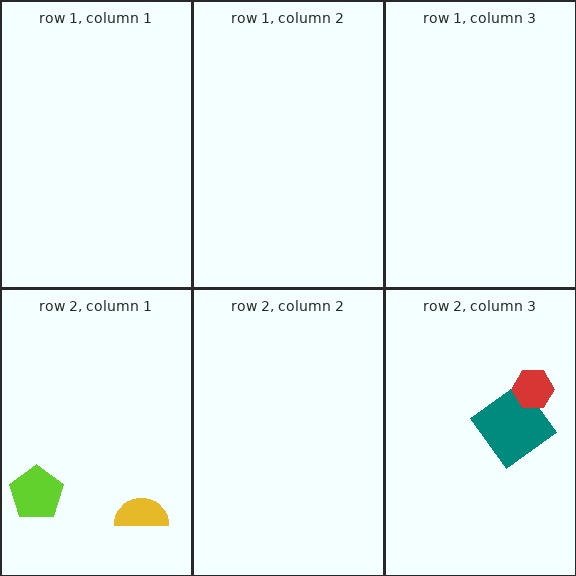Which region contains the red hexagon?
The row 2, column 3 region.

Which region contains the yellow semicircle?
The row 2, column 1 region.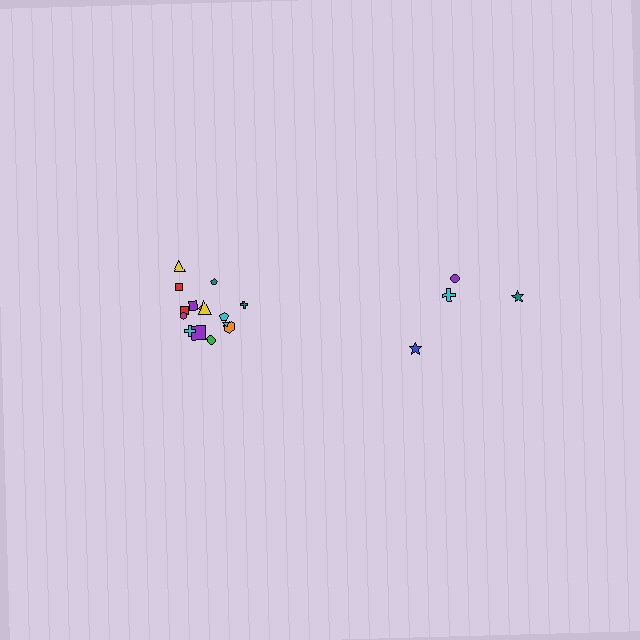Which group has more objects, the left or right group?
The left group.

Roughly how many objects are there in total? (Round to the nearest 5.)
Roughly 20 objects in total.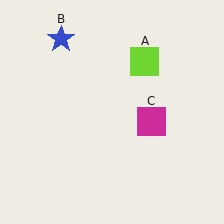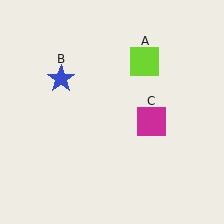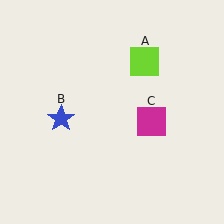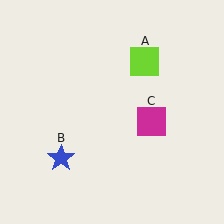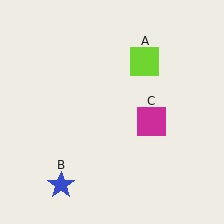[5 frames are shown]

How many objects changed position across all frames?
1 object changed position: blue star (object B).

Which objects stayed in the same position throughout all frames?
Lime square (object A) and magenta square (object C) remained stationary.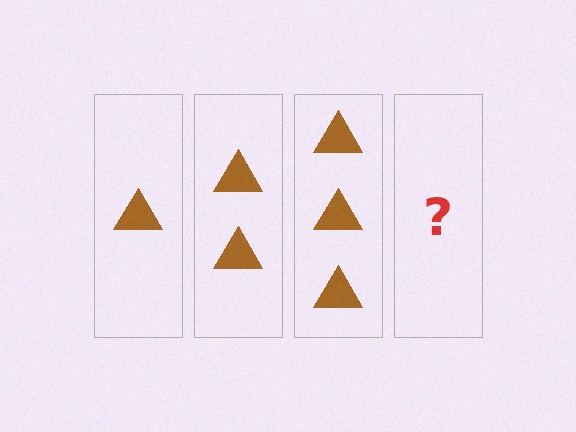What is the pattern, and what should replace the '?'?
The pattern is that each step adds one more triangle. The '?' should be 4 triangles.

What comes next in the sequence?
The next element should be 4 triangles.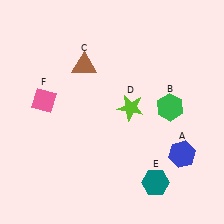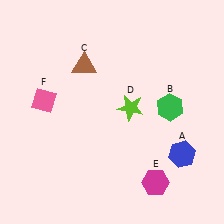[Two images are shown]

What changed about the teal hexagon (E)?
In Image 1, E is teal. In Image 2, it changed to magenta.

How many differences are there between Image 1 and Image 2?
There is 1 difference between the two images.